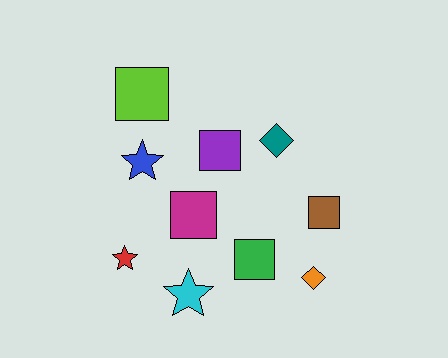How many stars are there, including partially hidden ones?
There are 3 stars.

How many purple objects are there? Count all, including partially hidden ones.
There is 1 purple object.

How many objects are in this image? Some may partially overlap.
There are 10 objects.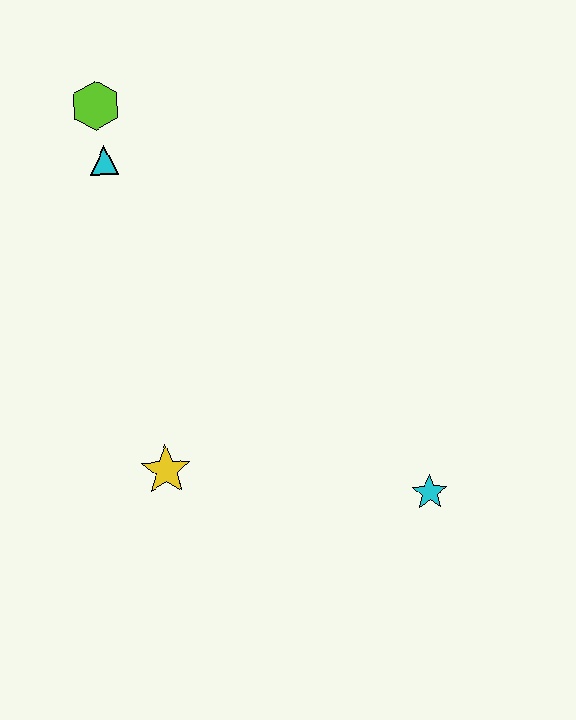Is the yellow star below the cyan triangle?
Yes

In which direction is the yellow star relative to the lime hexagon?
The yellow star is below the lime hexagon.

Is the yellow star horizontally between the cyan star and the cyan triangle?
Yes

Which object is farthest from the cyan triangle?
The cyan star is farthest from the cyan triangle.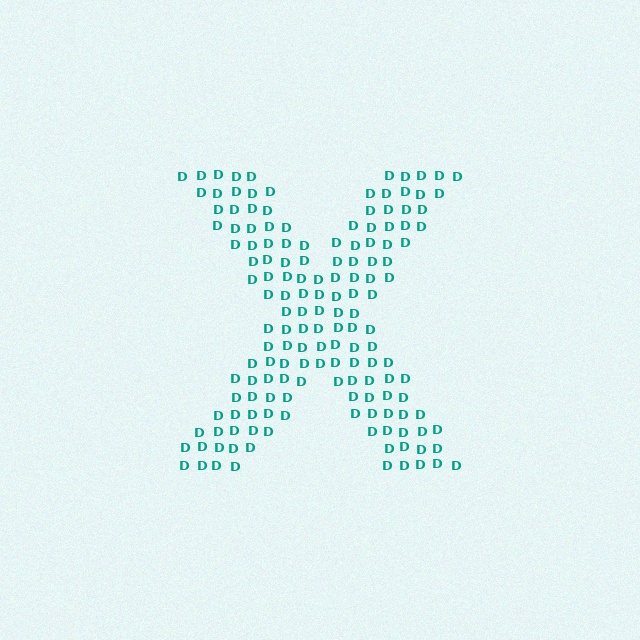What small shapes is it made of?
It is made of small letter D's.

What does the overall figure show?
The overall figure shows the letter X.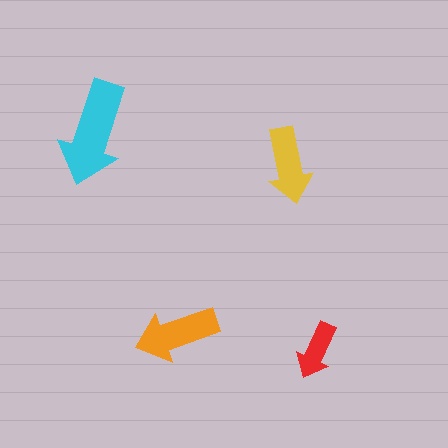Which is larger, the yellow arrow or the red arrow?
The yellow one.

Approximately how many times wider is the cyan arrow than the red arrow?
About 2 times wider.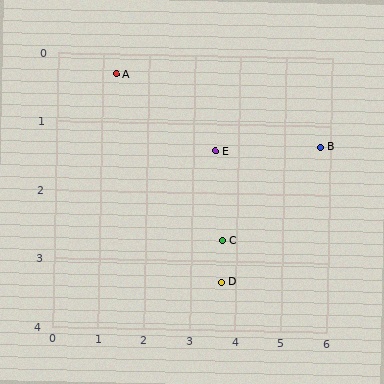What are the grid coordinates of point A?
Point A is at approximately (1.3, 0.3).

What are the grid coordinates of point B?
Point B is at approximately (5.8, 1.3).